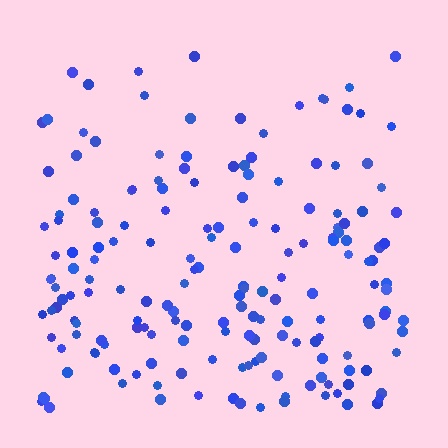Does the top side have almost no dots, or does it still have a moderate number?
Still a moderate number, just noticeably fewer than the bottom.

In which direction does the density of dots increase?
From top to bottom, with the bottom side densest.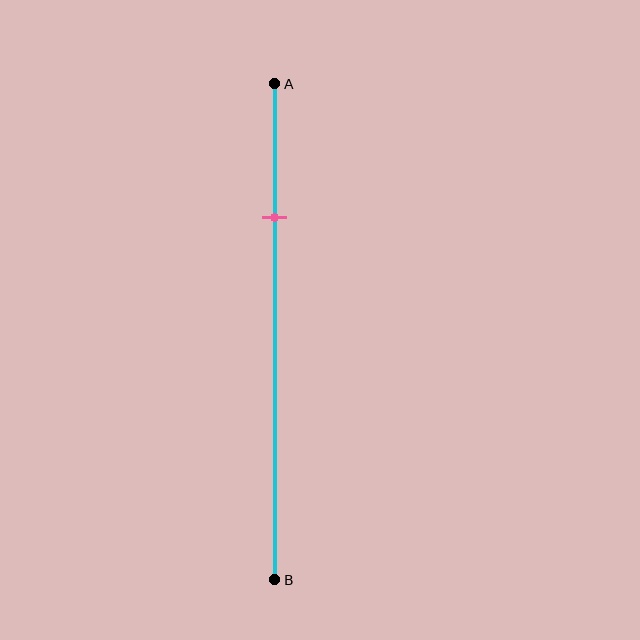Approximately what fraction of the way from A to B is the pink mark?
The pink mark is approximately 25% of the way from A to B.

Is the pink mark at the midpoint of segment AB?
No, the mark is at about 25% from A, not at the 50% midpoint.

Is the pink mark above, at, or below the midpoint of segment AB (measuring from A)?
The pink mark is above the midpoint of segment AB.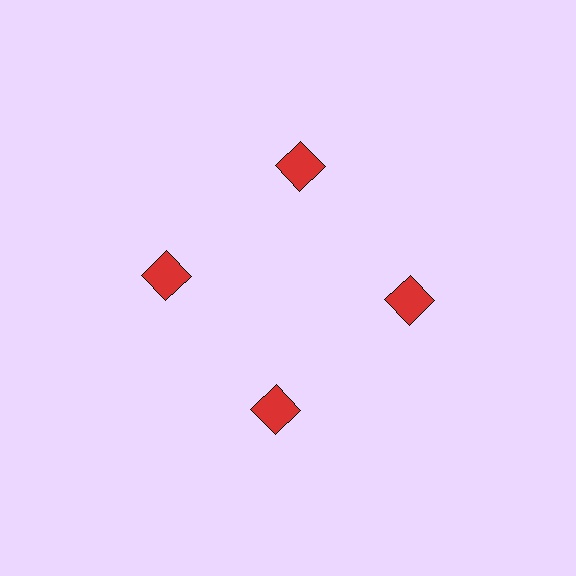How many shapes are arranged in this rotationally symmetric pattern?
There are 4 shapes, arranged in 4 groups of 1.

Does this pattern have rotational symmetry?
Yes, this pattern has 4-fold rotational symmetry. It looks the same after rotating 90 degrees around the center.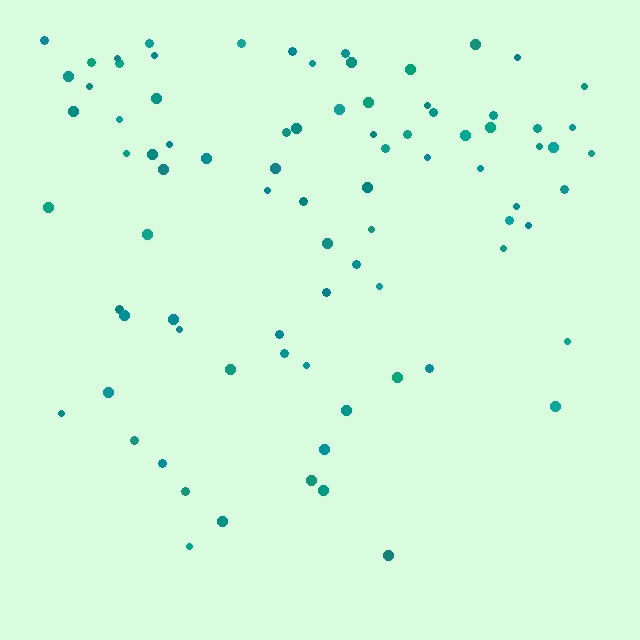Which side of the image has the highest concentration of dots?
The top.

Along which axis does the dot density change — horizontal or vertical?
Vertical.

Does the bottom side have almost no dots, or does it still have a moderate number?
Still a moderate number, just noticeably fewer than the top.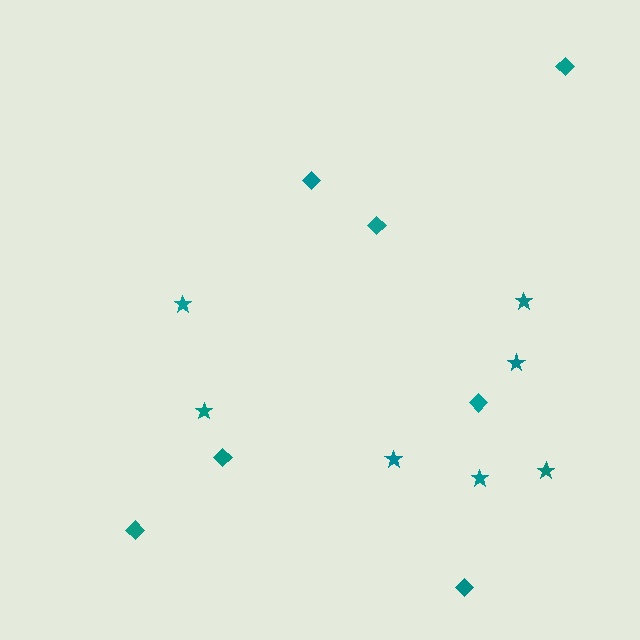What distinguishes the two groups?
There are 2 groups: one group of diamonds (7) and one group of stars (7).